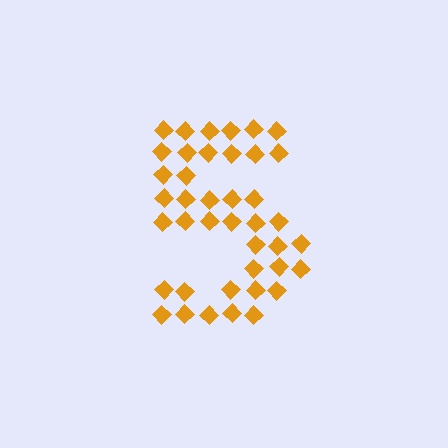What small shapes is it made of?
It is made of small diamonds.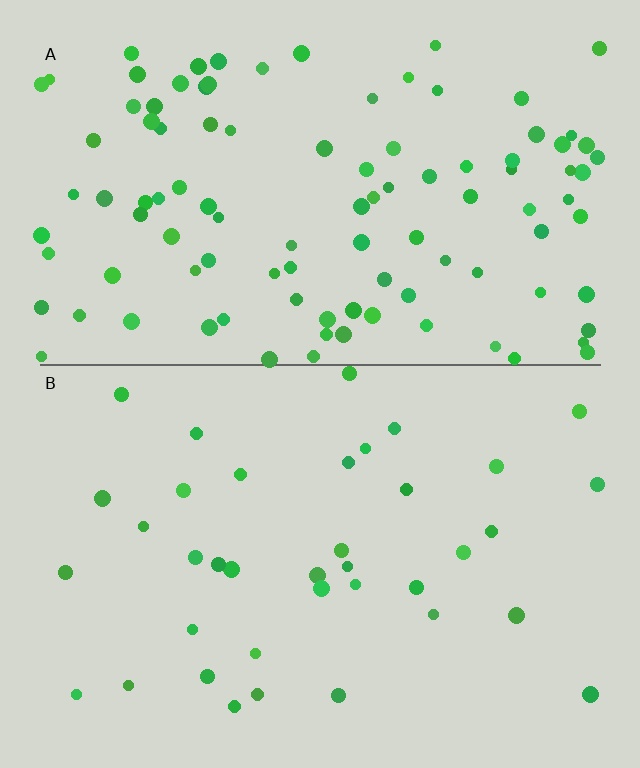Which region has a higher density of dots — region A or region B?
A (the top).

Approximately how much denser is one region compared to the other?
Approximately 2.8× — region A over region B.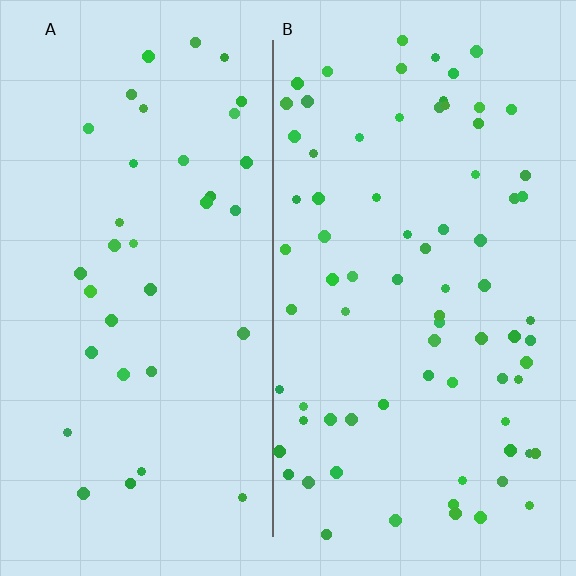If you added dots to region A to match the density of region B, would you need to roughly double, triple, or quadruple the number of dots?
Approximately double.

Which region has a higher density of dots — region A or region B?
B (the right).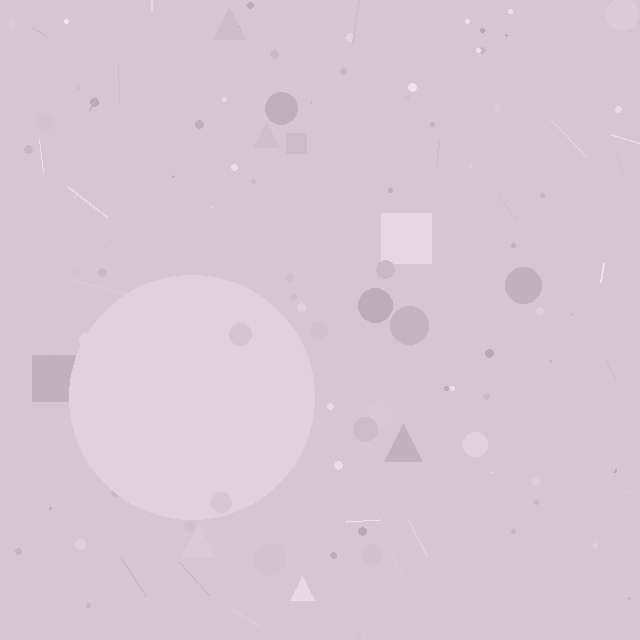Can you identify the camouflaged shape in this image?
The camouflaged shape is a circle.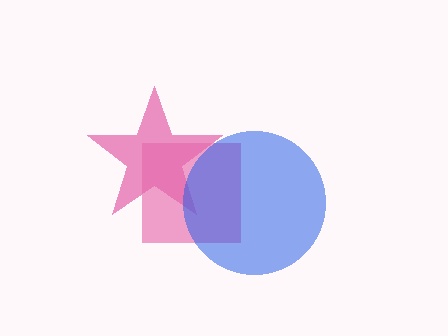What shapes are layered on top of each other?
The layered shapes are: a magenta star, a pink square, a blue circle.